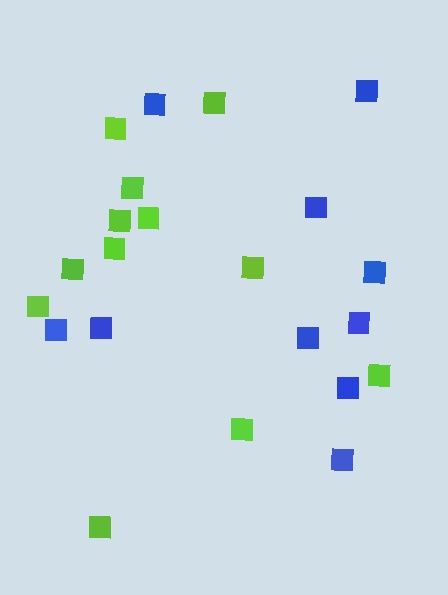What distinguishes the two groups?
There are 2 groups: one group of lime squares (12) and one group of blue squares (10).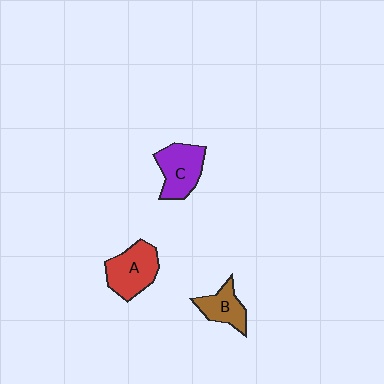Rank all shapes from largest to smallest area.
From largest to smallest: A (red), C (purple), B (brown).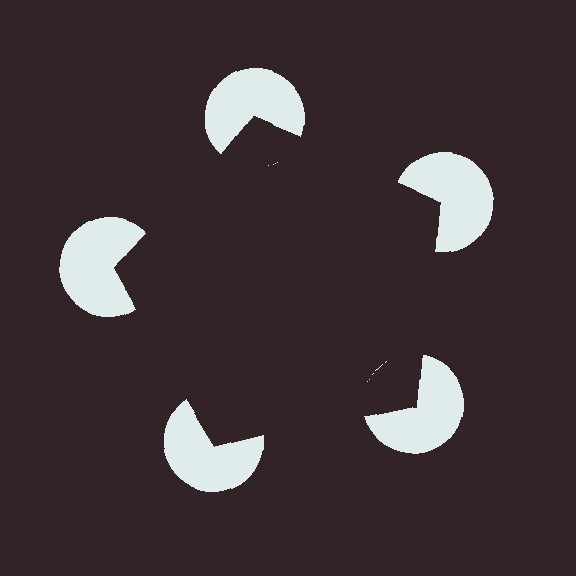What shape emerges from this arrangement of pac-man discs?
An illusory pentagon — its edges are inferred from the aligned wedge cuts in the pac-man discs, not physically drawn.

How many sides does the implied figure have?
5 sides.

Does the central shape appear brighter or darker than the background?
It typically appears slightly darker than the background, even though no actual brightness change is drawn.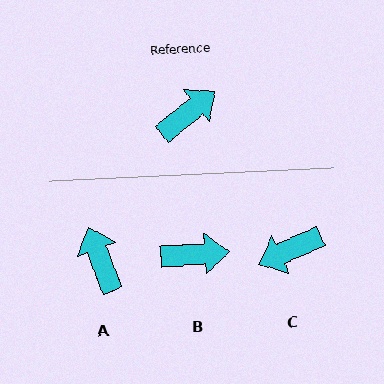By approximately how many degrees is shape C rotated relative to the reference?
Approximately 166 degrees counter-clockwise.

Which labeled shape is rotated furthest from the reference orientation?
C, about 166 degrees away.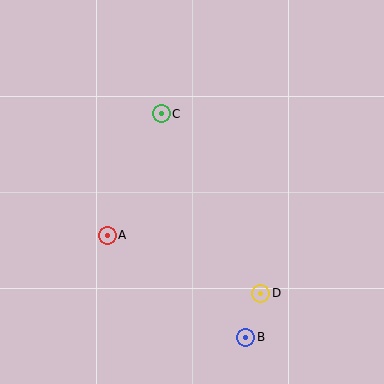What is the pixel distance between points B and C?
The distance between B and C is 239 pixels.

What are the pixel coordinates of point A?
Point A is at (107, 235).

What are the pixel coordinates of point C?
Point C is at (161, 114).